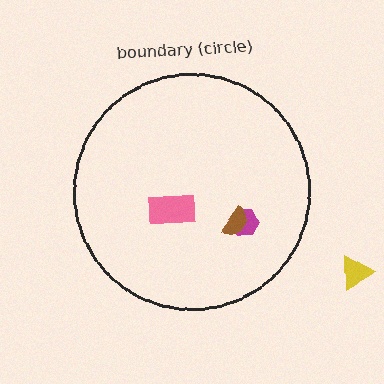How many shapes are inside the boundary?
3 inside, 1 outside.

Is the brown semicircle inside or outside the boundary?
Inside.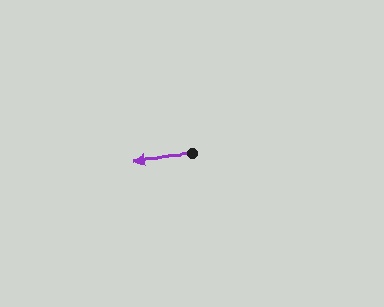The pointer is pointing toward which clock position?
Roughly 9 o'clock.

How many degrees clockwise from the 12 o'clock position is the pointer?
Approximately 265 degrees.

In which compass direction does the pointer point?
West.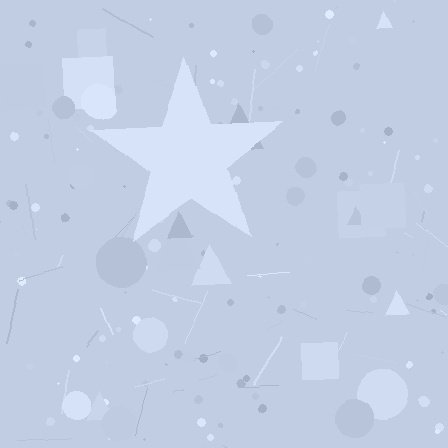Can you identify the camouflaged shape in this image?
The camouflaged shape is a star.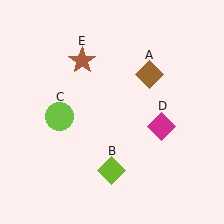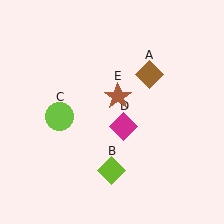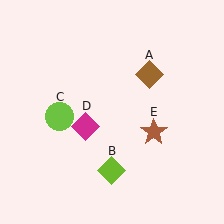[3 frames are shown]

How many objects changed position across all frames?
2 objects changed position: magenta diamond (object D), brown star (object E).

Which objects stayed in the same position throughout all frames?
Brown diamond (object A) and lime diamond (object B) and lime circle (object C) remained stationary.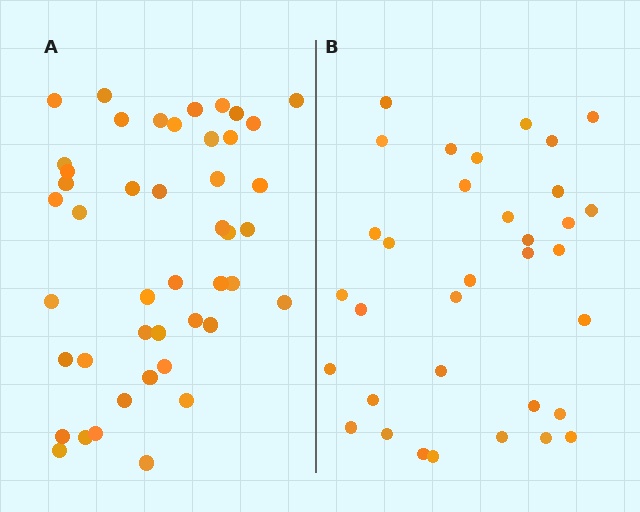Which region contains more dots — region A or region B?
Region A (the left region) has more dots.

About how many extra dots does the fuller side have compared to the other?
Region A has roughly 12 or so more dots than region B.